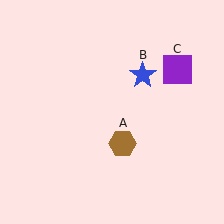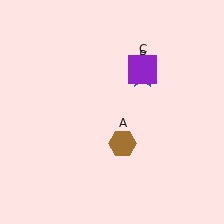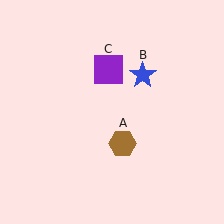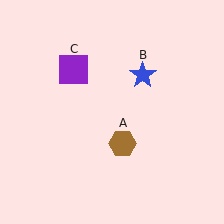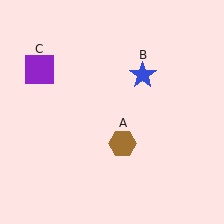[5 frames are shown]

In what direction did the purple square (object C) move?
The purple square (object C) moved left.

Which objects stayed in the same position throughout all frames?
Brown hexagon (object A) and blue star (object B) remained stationary.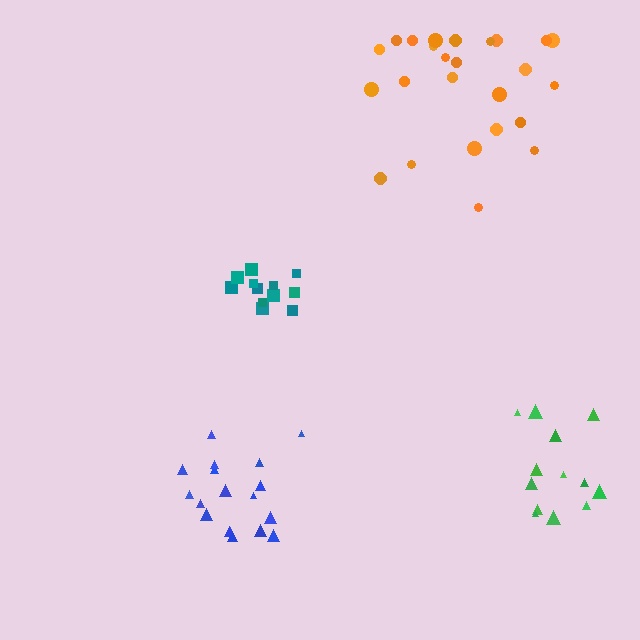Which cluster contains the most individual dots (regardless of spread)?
Orange (25).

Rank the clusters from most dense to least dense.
teal, blue, green, orange.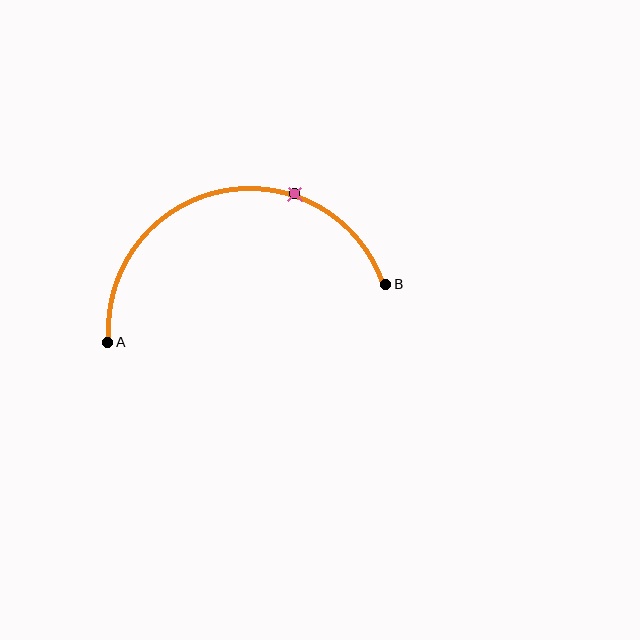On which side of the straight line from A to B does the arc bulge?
The arc bulges above the straight line connecting A and B.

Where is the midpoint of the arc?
The arc midpoint is the point on the curve farthest from the straight line joining A and B. It sits above that line.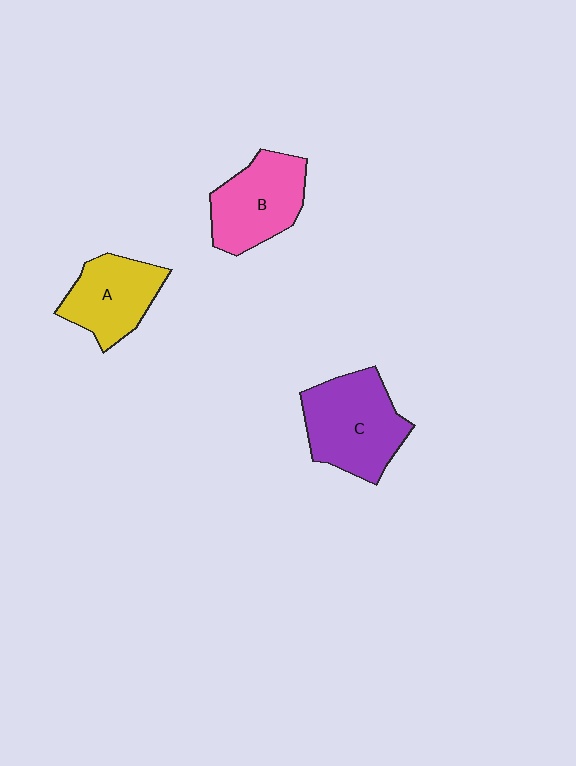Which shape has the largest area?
Shape C (purple).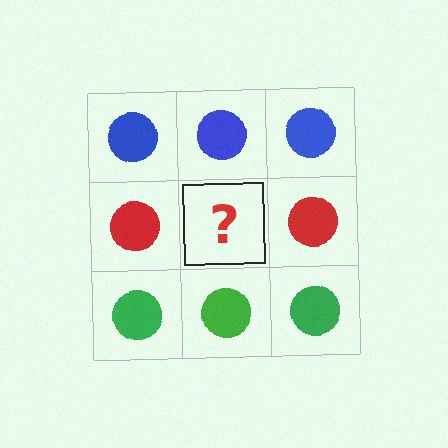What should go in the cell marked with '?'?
The missing cell should contain a red circle.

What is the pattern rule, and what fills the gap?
The rule is that each row has a consistent color. The gap should be filled with a red circle.